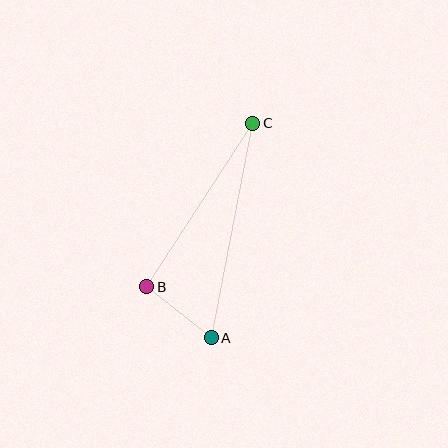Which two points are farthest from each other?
Points A and C are farthest from each other.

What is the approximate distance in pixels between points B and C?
The distance between B and C is approximately 195 pixels.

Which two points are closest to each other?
Points A and B are closest to each other.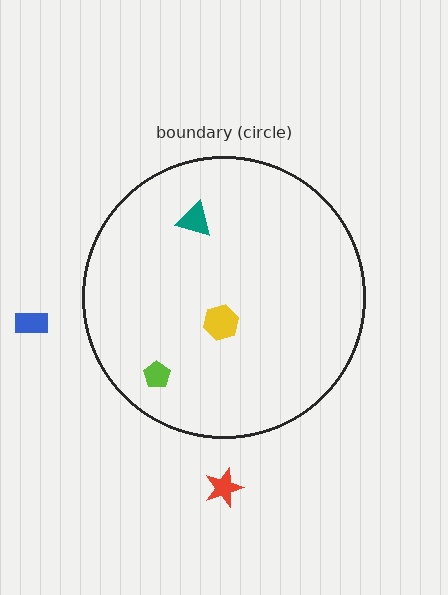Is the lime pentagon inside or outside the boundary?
Inside.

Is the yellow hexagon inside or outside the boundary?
Inside.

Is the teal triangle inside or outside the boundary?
Inside.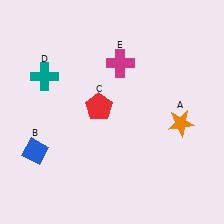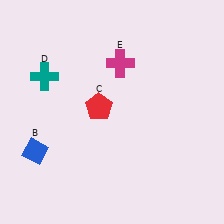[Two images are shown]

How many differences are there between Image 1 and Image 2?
There is 1 difference between the two images.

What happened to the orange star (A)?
The orange star (A) was removed in Image 2. It was in the bottom-right area of Image 1.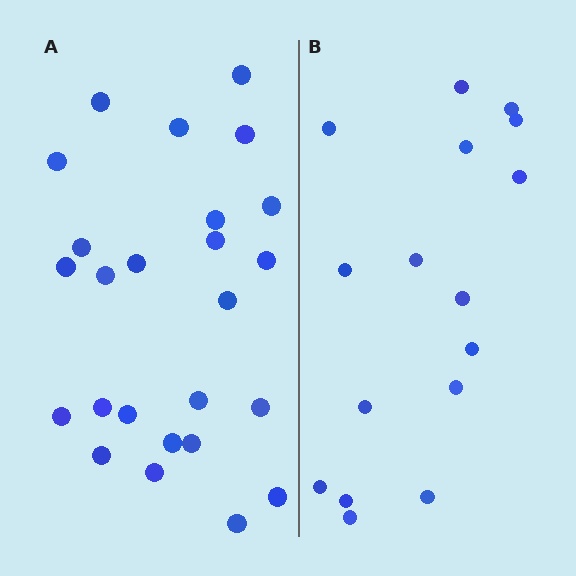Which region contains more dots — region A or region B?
Region A (the left region) has more dots.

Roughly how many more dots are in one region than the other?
Region A has roughly 8 or so more dots than region B.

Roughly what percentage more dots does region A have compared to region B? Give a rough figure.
About 55% more.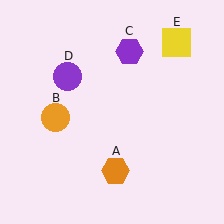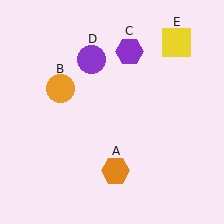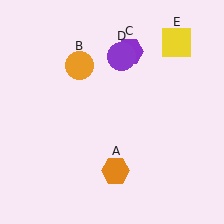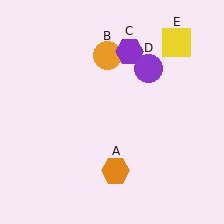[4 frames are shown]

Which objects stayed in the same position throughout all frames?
Orange hexagon (object A) and purple hexagon (object C) and yellow square (object E) remained stationary.